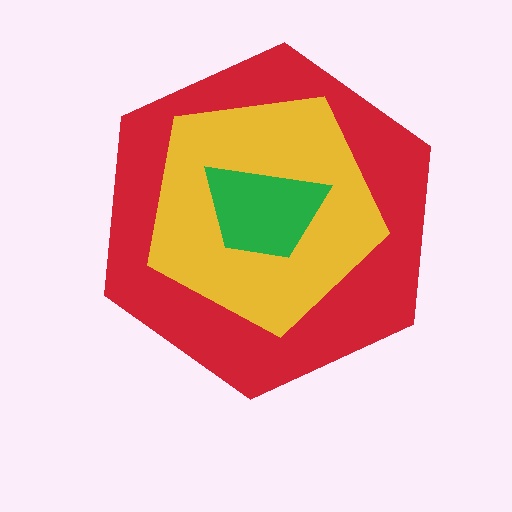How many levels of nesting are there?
3.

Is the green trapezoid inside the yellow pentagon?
Yes.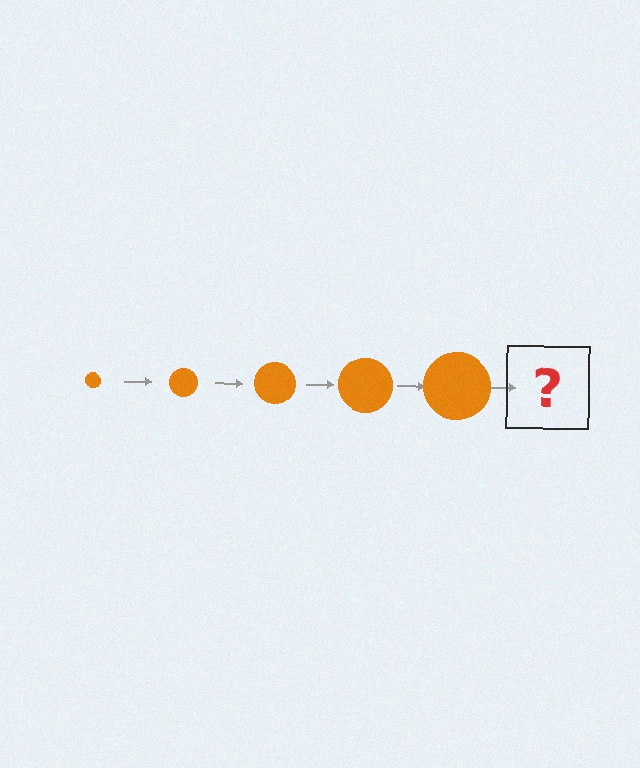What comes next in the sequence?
The next element should be an orange circle, larger than the previous one.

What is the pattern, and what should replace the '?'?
The pattern is that the circle gets progressively larger each step. The '?' should be an orange circle, larger than the previous one.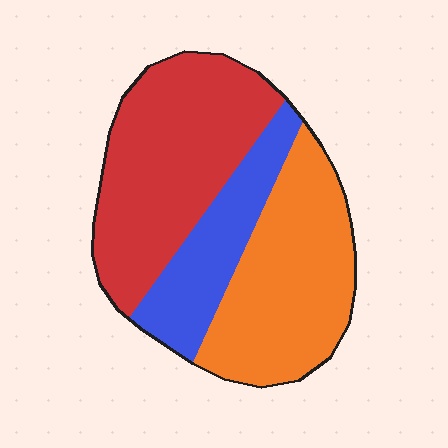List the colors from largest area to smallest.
From largest to smallest: red, orange, blue.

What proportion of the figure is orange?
Orange covers roughly 35% of the figure.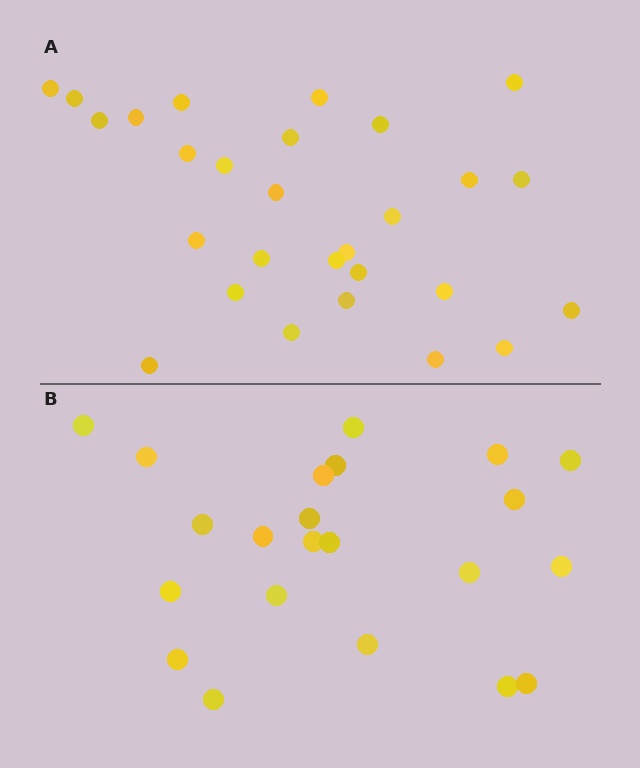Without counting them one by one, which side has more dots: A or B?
Region A (the top region) has more dots.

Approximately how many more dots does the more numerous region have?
Region A has about 6 more dots than region B.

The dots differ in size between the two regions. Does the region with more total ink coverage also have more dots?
No. Region B has more total ink coverage because its dots are larger, but region A actually contains more individual dots. Total area can be misleading — the number of items is what matters here.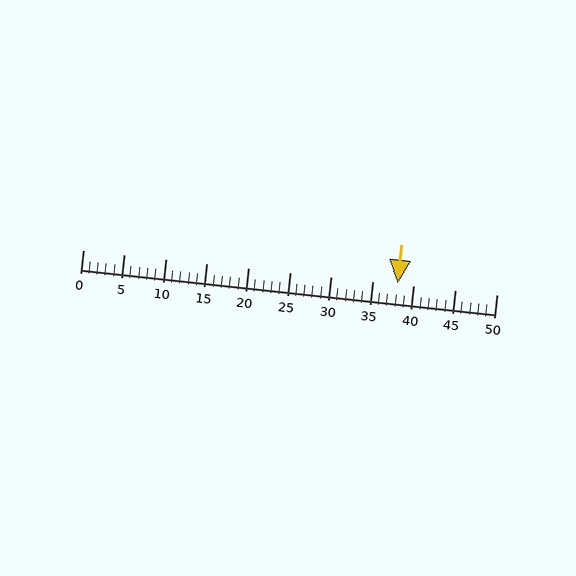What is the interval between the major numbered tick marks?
The major tick marks are spaced 5 units apart.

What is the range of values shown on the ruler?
The ruler shows values from 0 to 50.